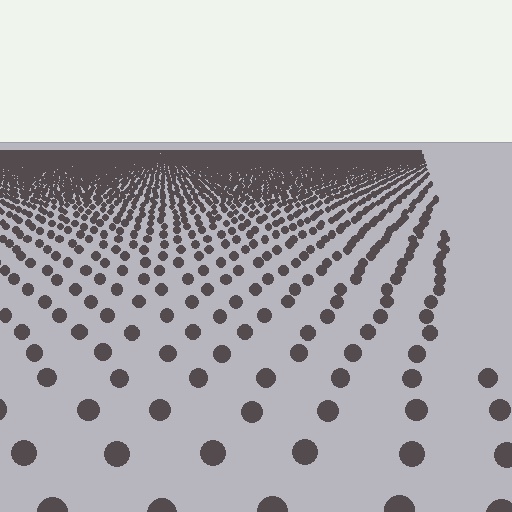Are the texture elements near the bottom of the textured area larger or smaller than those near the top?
Larger. Near the bottom, elements are closer to the viewer and appear at a bigger on-screen size.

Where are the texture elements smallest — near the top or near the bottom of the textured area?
Near the top.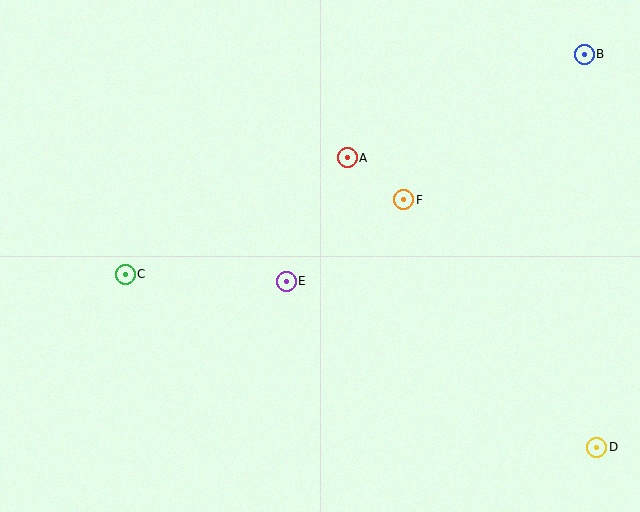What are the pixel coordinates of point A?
Point A is at (347, 158).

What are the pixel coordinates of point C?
Point C is at (125, 274).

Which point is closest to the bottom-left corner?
Point C is closest to the bottom-left corner.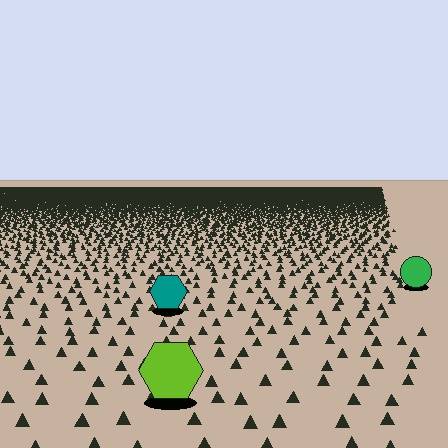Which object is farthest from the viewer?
The green circle is farthest from the viewer. It appears smaller and the ground texture around it is denser.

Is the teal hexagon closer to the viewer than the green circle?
Yes. The teal hexagon is closer — you can tell from the texture gradient: the ground texture is coarser near it.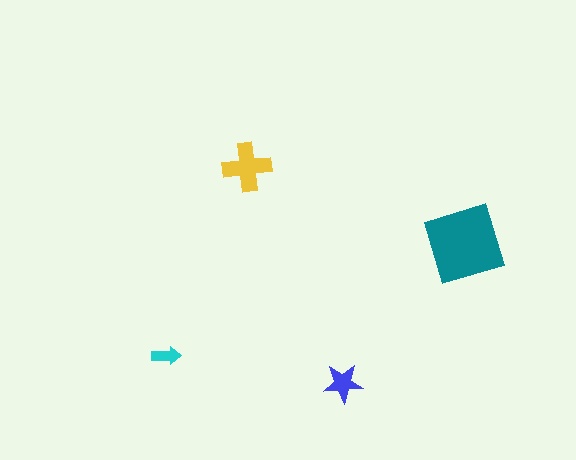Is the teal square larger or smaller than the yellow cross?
Larger.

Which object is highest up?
The yellow cross is topmost.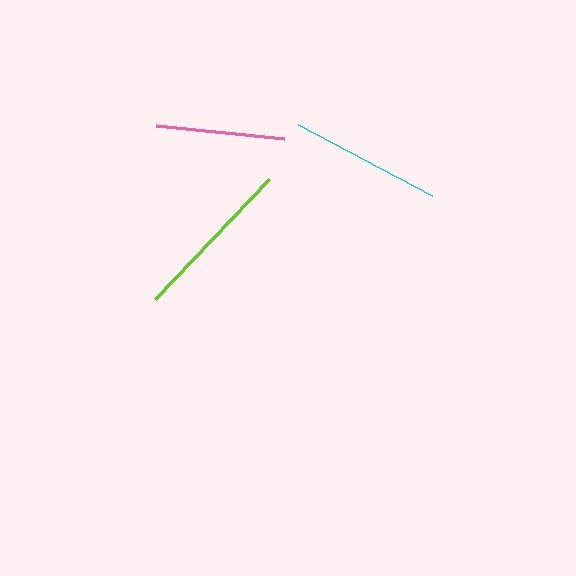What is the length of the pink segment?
The pink segment is approximately 129 pixels long.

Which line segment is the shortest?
The pink line is the shortest at approximately 129 pixels.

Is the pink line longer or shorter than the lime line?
The lime line is longer than the pink line.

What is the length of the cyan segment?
The cyan segment is approximately 152 pixels long.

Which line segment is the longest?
The lime line is the longest at approximately 166 pixels.